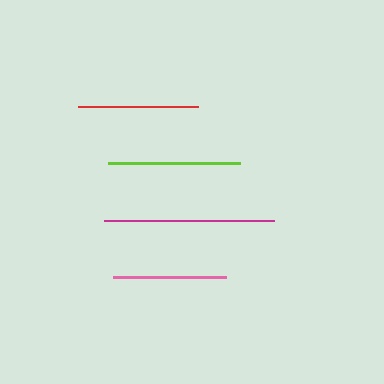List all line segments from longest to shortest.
From longest to shortest: magenta, lime, red, pink.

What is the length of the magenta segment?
The magenta segment is approximately 170 pixels long.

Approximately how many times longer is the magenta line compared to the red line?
The magenta line is approximately 1.4 times the length of the red line.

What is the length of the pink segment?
The pink segment is approximately 114 pixels long.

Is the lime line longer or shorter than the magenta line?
The magenta line is longer than the lime line.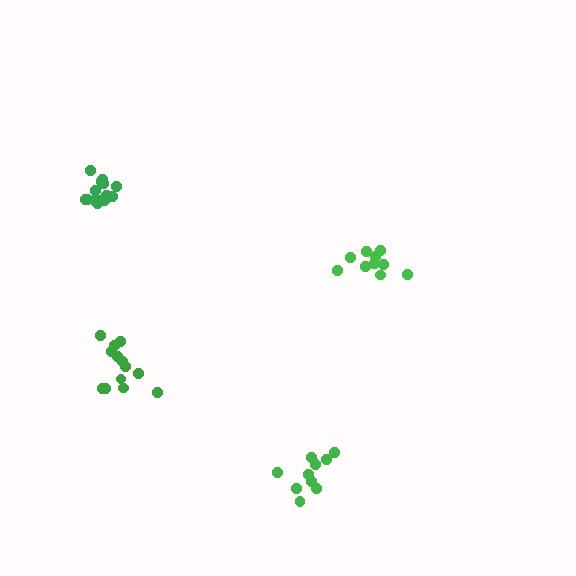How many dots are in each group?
Group 1: 10 dots, Group 2: 10 dots, Group 3: 15 dots, Group 4: 13 dots (48 total).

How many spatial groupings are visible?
There are 4 spatial groupings.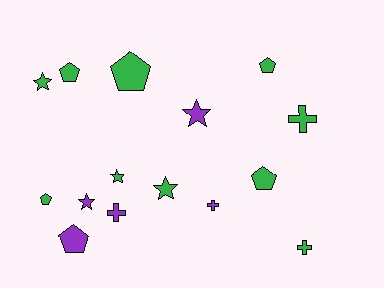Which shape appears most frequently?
Pentagon, with 6 objects.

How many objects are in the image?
There are 15 objects.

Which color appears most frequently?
Green, with 10 objects.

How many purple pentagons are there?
There is 1 purple pentagon.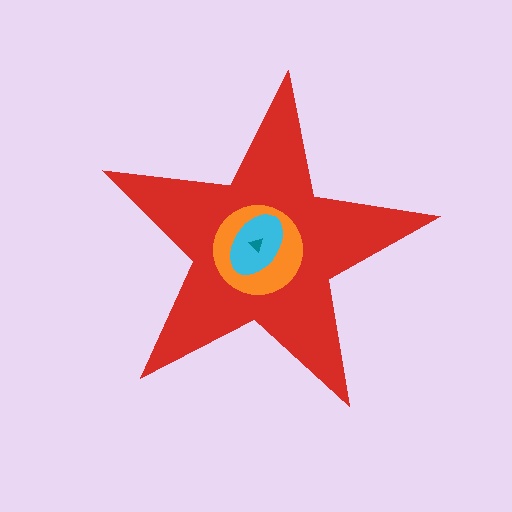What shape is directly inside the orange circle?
The cyan ellipse.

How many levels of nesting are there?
4.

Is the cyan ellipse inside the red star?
Yes.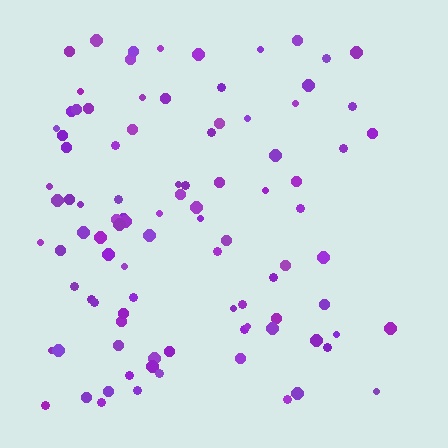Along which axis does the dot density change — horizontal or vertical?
Horizontal.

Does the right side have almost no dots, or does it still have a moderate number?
Still a moderate number, just noticeably fewer than the left.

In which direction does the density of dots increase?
From right to left, with the left side densest.